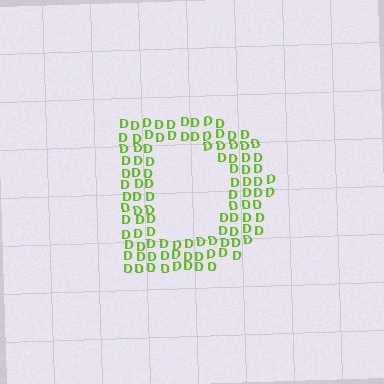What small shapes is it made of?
It is made of small letter D's.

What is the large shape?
The large shape is the letter D.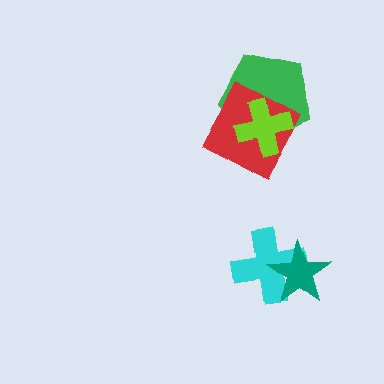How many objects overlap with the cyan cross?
1 object overlaps with the cyan cross.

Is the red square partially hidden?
Yes, it is partially covered by another shape.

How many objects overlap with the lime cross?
2 objects overlap with the lime cross.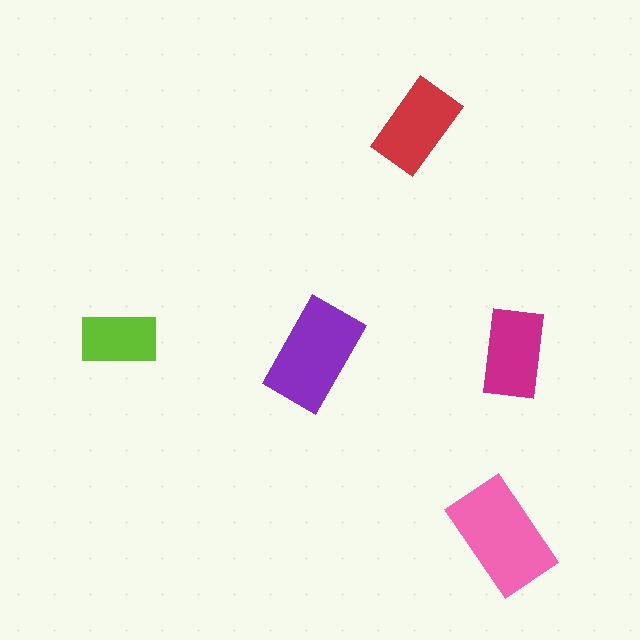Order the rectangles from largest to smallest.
the pink one, the purple one, the red one, the magenta one, the lime one.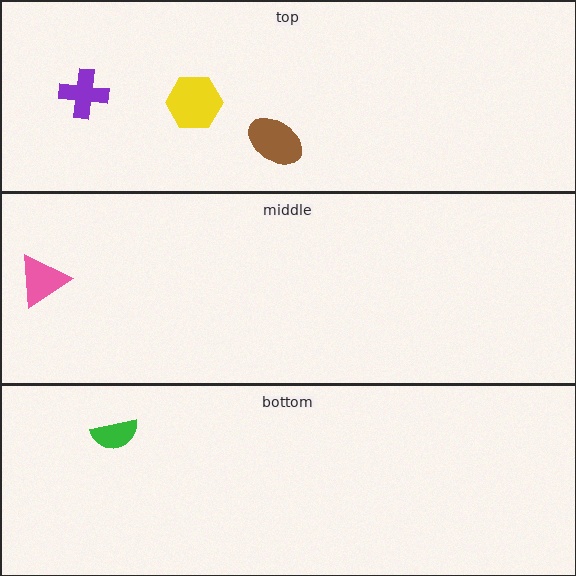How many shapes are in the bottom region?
1.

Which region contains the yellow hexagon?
The top region.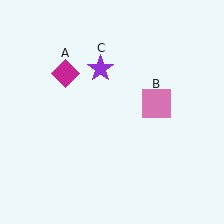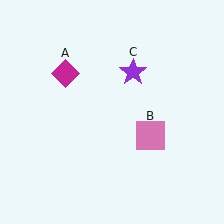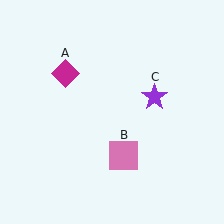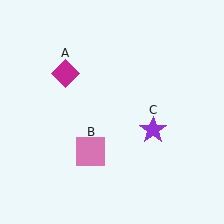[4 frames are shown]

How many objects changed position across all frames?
2 objects changed position: pink square (object B), purple star (object C).